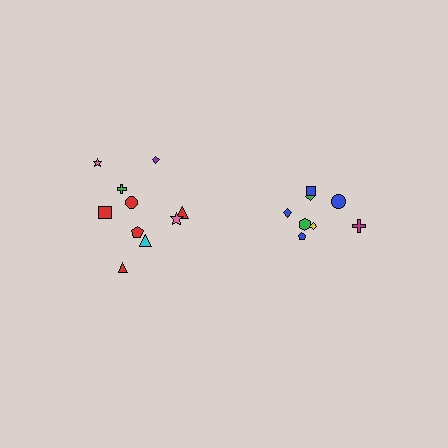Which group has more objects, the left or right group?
The left group.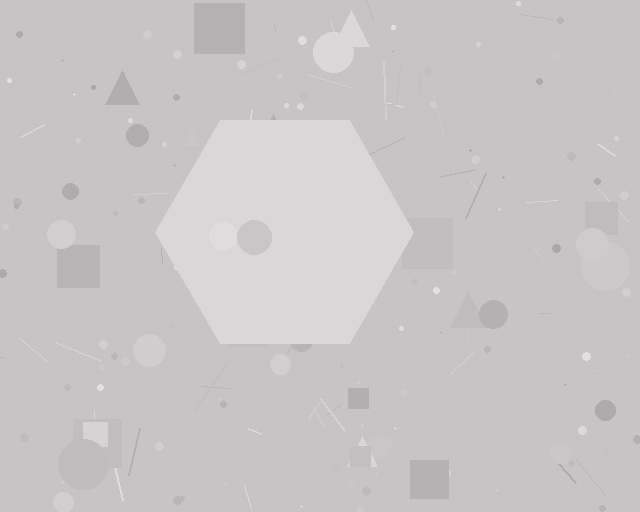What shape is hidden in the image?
A hexagon is hidden in the image.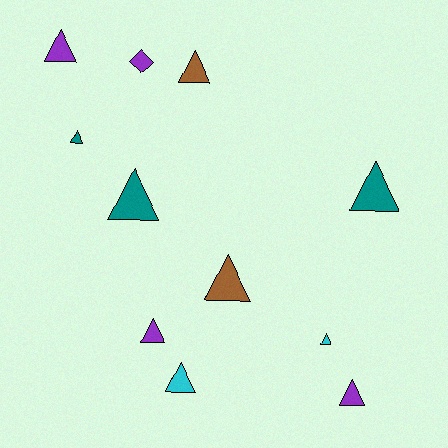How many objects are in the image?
There are 11 objects.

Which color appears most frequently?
Purple, with 4 objects.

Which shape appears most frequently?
Triangle, with 10 objects.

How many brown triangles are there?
There are 2 brown triangles.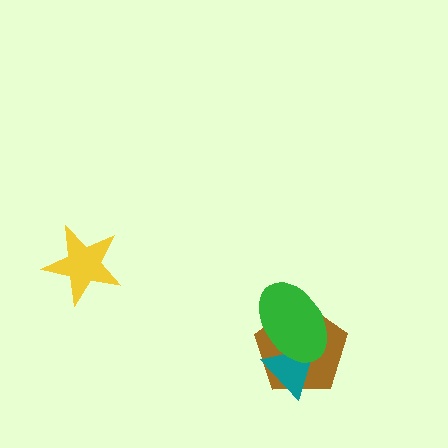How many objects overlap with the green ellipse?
2 objects overlap with the green ellipse.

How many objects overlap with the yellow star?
0 objects overlap with the yellow star.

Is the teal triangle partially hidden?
Yes, it is partially covered by another shape.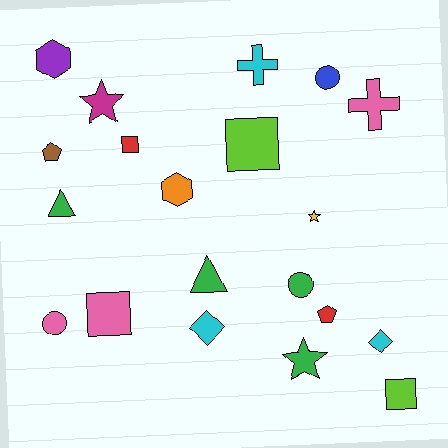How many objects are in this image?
There are 20 objects.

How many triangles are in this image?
There are 2 triangles.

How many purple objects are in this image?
There is 1 purple object.